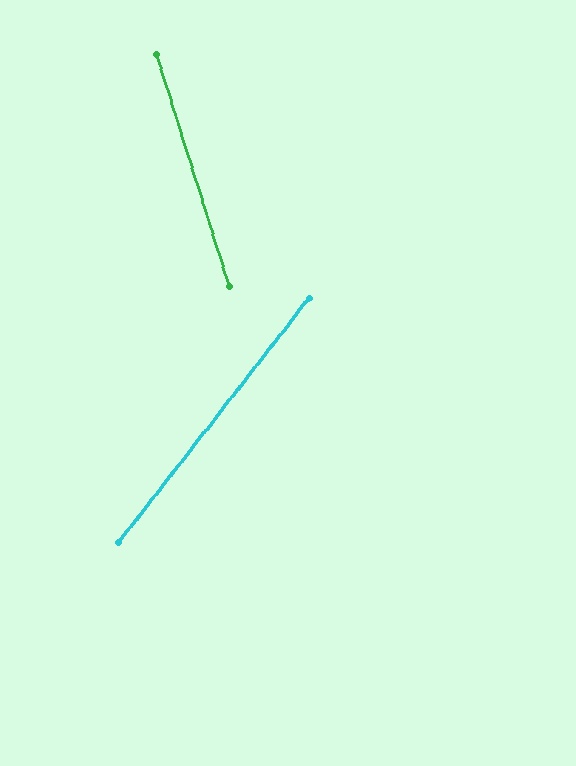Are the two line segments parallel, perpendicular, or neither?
Neither parallel nor perpendicular — they differ by about 55°.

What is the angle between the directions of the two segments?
Approximately 55 degrees.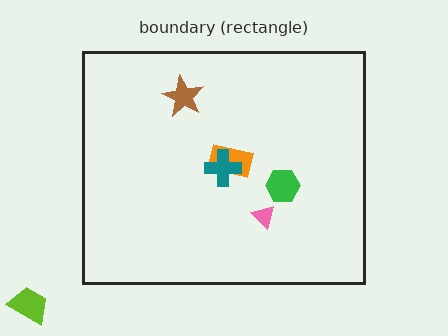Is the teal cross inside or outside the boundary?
Inside.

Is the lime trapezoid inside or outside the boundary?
Outside.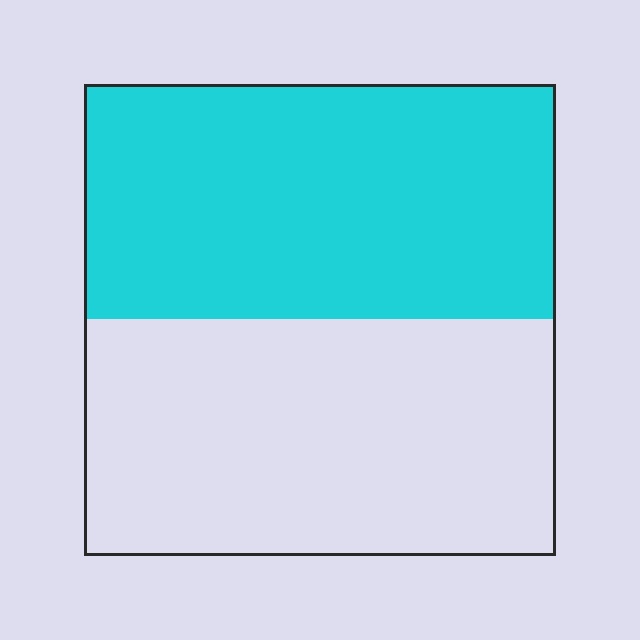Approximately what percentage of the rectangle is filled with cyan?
Approximately 50%.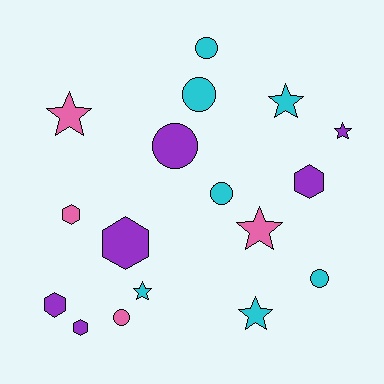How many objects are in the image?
There are 17 objects.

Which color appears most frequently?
Cyan, with 7 objects.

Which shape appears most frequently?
Circle, with 6 objects.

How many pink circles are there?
There is 1 pink circle.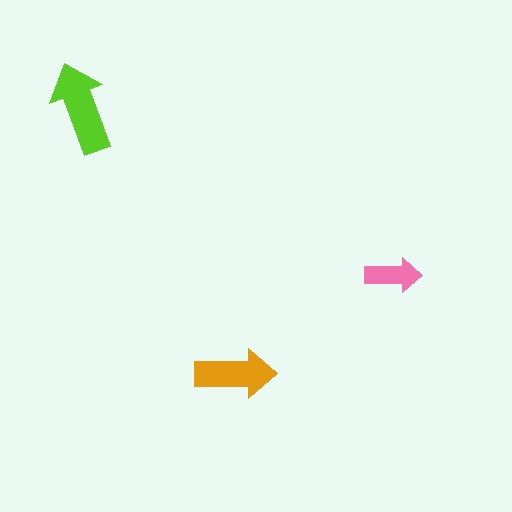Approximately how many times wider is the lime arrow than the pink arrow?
About 1.5 times wider.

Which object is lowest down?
The orange arrow is bottommost.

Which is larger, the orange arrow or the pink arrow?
The orange one.